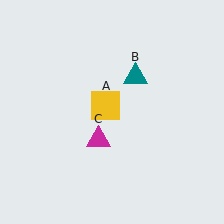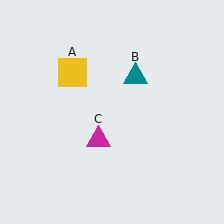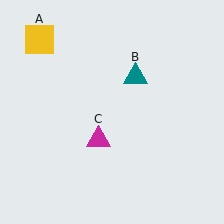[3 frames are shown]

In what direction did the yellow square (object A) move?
The yellow square (object A) moved up and to the left.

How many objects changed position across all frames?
1 object changed position: yellow square (object A).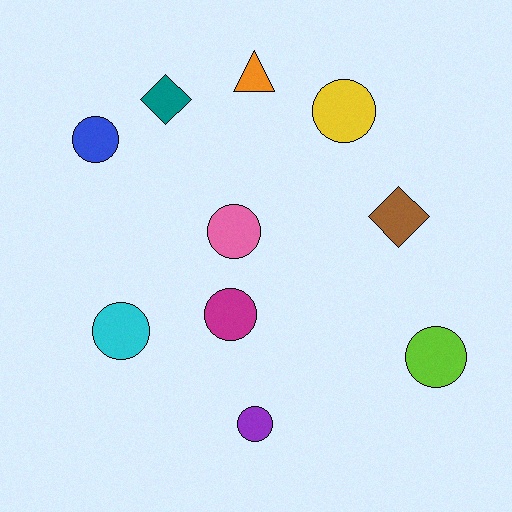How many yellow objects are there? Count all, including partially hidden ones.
There is 1 yellow object.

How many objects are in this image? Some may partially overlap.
There are 10 objects.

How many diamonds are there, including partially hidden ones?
There are 2 diamonds.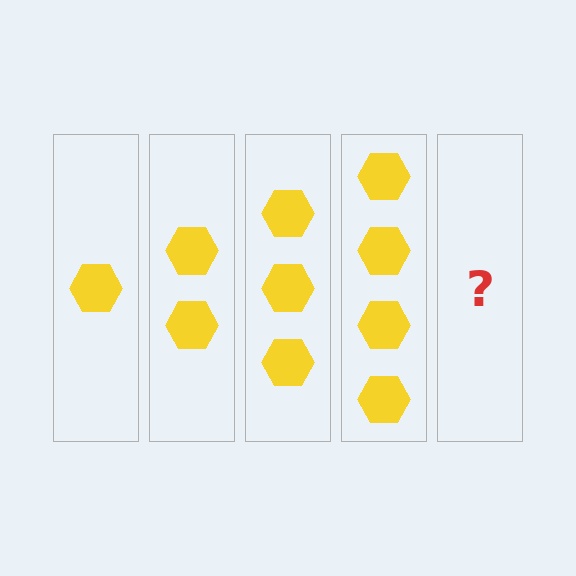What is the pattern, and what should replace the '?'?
The pattern is that each step adds one more hexagon. The '?' should be 5 hexagons.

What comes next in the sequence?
The next element should be 5 hexagons.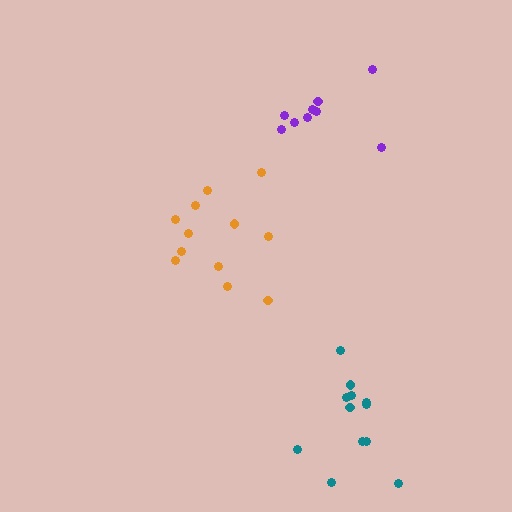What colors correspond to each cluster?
The clusters are colored: orange, teal, purple.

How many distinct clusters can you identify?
There are 3 distinct clusters.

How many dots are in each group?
Group 1: 12 dots, Group 2: 12 dots, Group 3: 9 dots (33 total).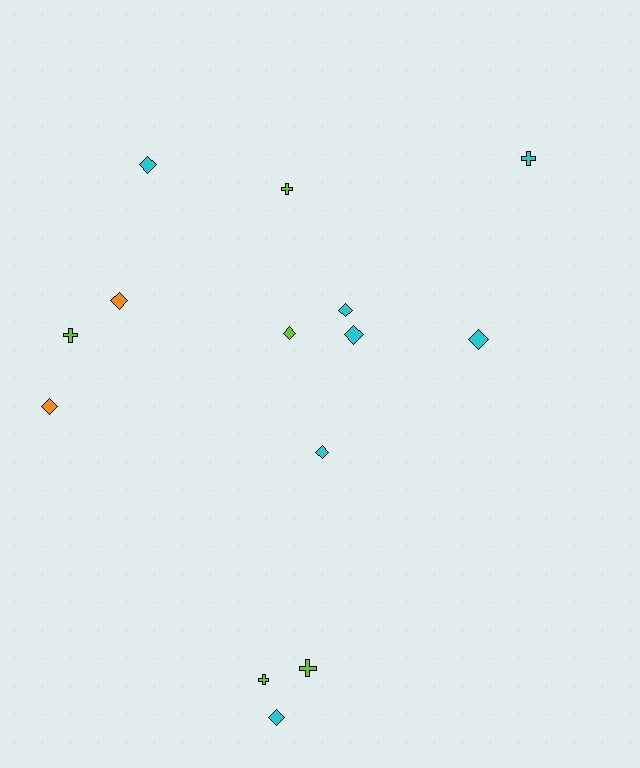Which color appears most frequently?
Cyan, with 7 objects.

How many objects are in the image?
There are 14 objects.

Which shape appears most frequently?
Diamond, with 9 objects.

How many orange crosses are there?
There are no orange crosses.